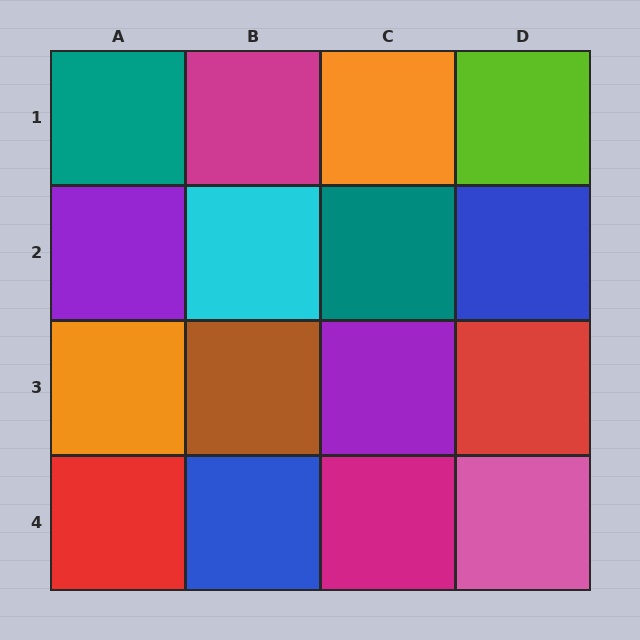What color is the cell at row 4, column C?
Magenta.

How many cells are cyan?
1 cell is cyan.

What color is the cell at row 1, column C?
Orange.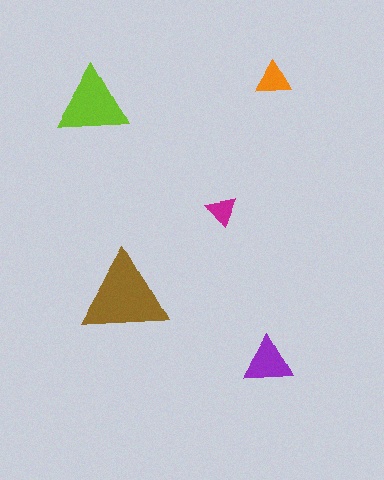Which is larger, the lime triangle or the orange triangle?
The lime one.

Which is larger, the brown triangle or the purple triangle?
The brown one.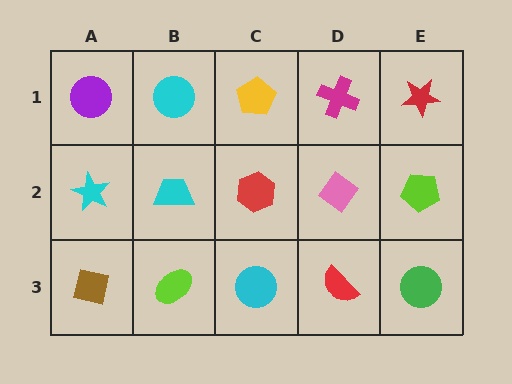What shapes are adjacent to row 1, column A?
A cyan star (row 2, column A), a cyan circle (row 1, column B).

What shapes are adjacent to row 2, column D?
A magenta cross (row 1, column D), a red semicircle (row 3, column D), a red hexagon (row 2, column C), a lime pentagon (row 2, column E).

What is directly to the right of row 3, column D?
A green circle.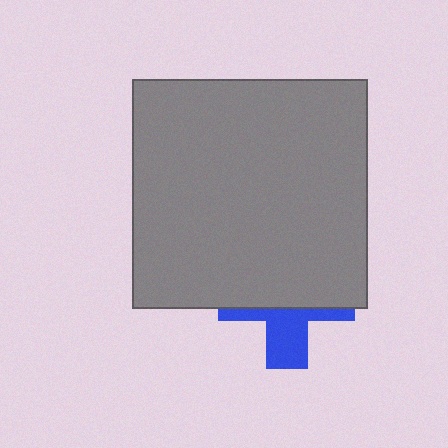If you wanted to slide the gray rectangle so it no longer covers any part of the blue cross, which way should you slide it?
Slide it up — that is the most direct way to separate the two shapes.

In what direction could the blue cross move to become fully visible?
The blue cross could move down. That would shift it out from behind the gray rectangle entirely.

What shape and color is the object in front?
The object in front is a gray rectangle.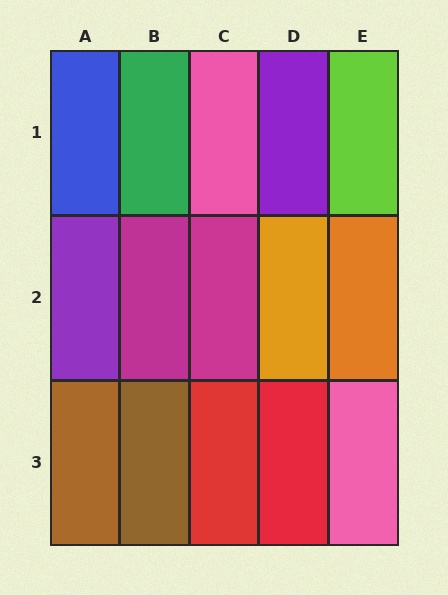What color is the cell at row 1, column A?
Blue.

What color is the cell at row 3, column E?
Pink.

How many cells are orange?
2 cells are orange.